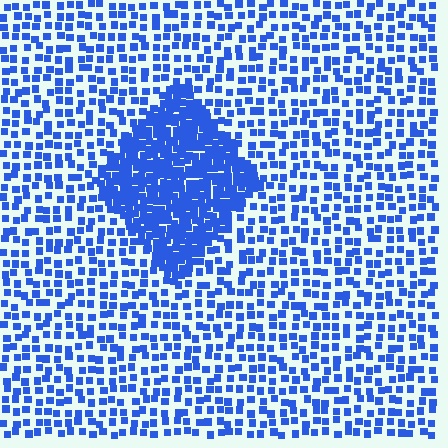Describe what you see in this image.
The image contains small blue elements arranged at two different densities. A diamond-shaped region is visible where the elements are more densely packed than the surrounding area.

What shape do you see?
I see a diamond.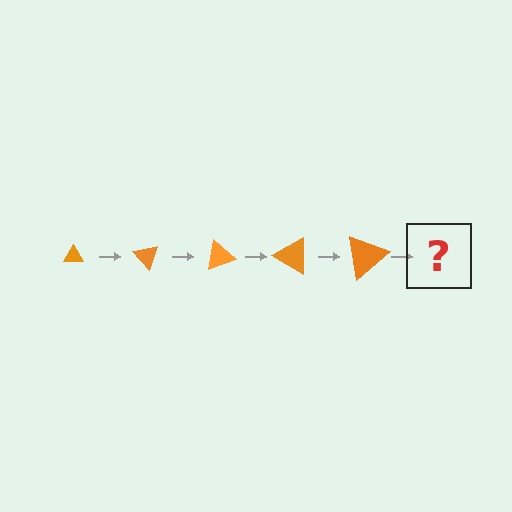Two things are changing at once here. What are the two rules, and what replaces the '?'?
The two rules are that the triangle grows larger each step and it rotates 50 degrees each step. The '?' should be a triangle, larger than the previous one and rotated 250 degrees from the start.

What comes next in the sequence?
The next element should be a triangle, larger than the previous one and rotated 250 degrees from the start.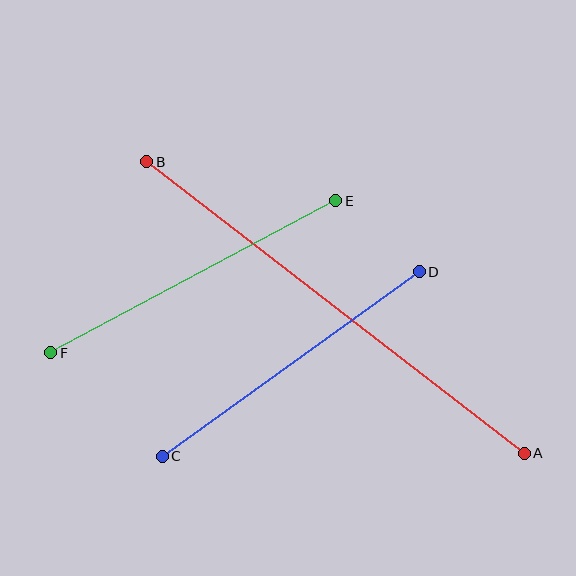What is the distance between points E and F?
The distance is approximately 323 pixels.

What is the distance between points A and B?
The distance is approximately 477 pixels.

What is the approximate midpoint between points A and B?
The midpoint is at approximately (335, 308) pixels.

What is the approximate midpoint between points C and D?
The midpoint is at approximately (291, 364) pixels.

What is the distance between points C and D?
The distance is approximately 316 pixels.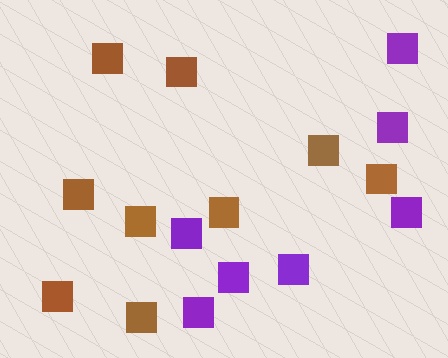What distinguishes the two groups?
There are 2 groups: one group of purple squares (7) and one group of brown squares (9).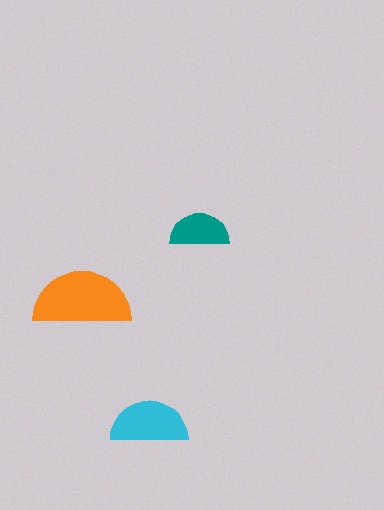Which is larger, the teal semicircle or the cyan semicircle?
The cyan one.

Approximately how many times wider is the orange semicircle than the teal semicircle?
About 1.5 times wider.